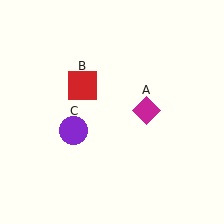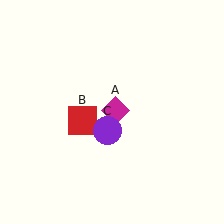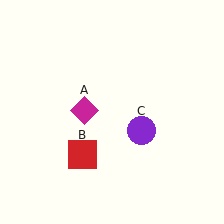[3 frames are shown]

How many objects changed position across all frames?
3 objects changed position: magenta diamond (object A), red square (object B), purple circle (object C).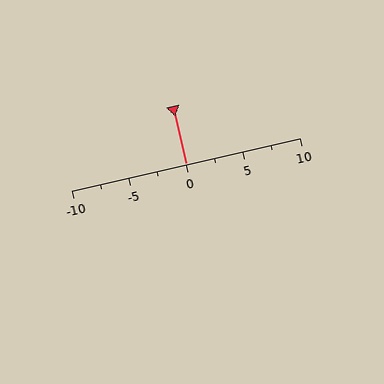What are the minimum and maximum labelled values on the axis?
The axis runs from -10 to 10.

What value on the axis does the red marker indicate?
The marker indicates approximately 0.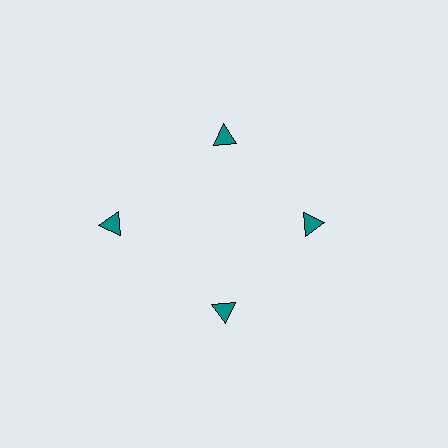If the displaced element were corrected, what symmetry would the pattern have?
It would have 4-fold rotational symmetry — the pattern would map onto itself every 90 degrees.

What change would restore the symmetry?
The symmetry would be restored by moving it inward, back onto the ring so that all 4 triangles sit at equal angles and equal distance from the center.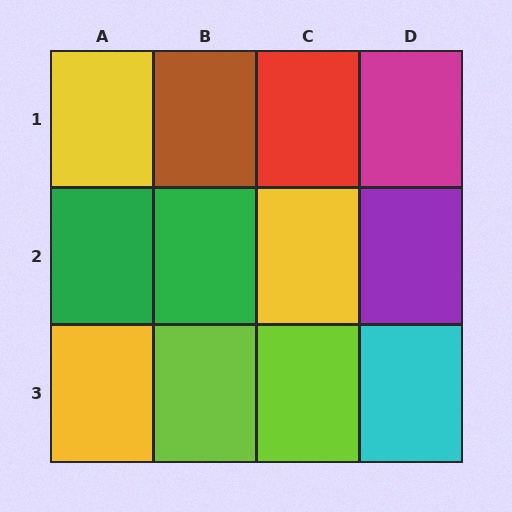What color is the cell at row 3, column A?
Yellow.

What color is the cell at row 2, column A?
Green.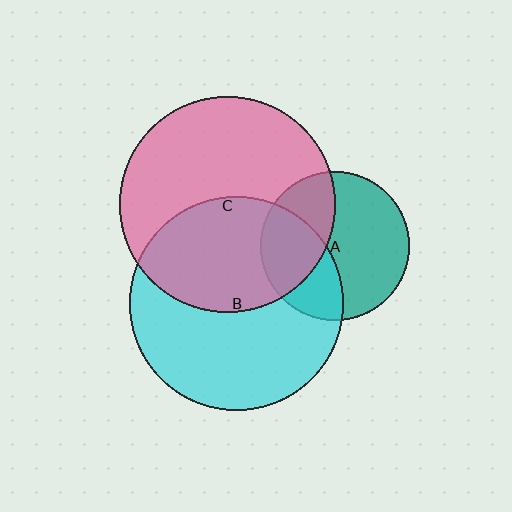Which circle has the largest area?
Circle C (pink).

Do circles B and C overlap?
Yes.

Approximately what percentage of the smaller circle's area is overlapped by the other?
Approximately 45%.